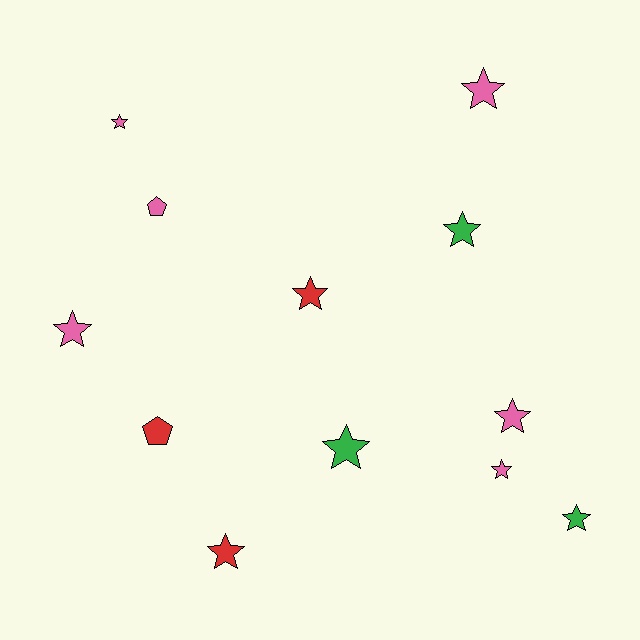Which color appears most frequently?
Pink, with 6 objects.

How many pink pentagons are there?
There is 1 pink pentagon.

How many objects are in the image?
There are 12 objects.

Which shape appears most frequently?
Star, with 10 objects.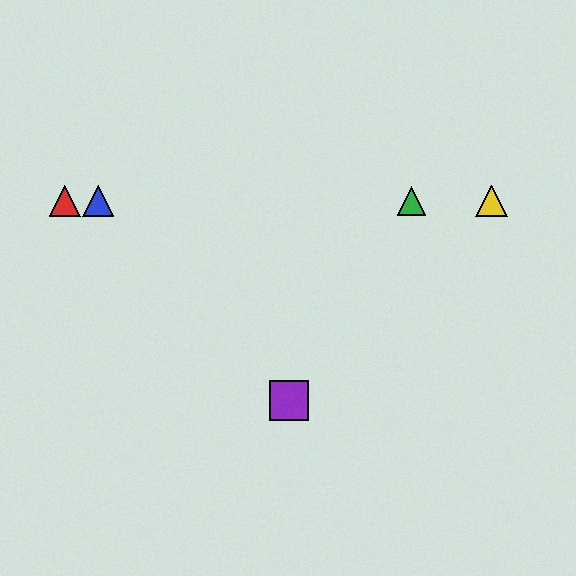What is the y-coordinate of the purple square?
The purple square is at y≈400.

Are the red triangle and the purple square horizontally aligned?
No, the red triangle is at y≈201 and the purple square is at y≈400.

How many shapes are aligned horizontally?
4 shapes (the red triangle, the blue triangle, the green triangle, the yellow triangle) are aligned horizontally.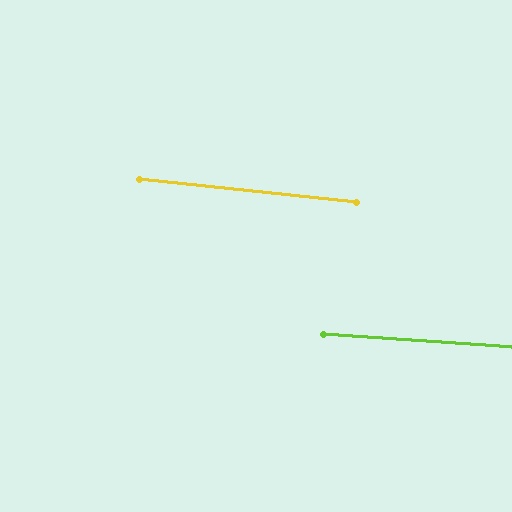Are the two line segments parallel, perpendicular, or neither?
Parallel — their directions differ by only 1.9°.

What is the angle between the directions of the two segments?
Approximately 2 degrees.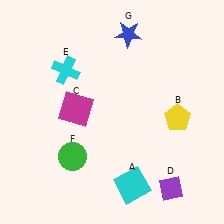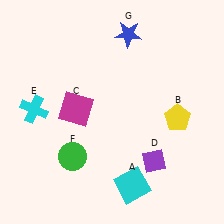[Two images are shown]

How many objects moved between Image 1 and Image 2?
2 objects moved between the two images.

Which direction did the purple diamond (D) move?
The purple diamond (D) moved up.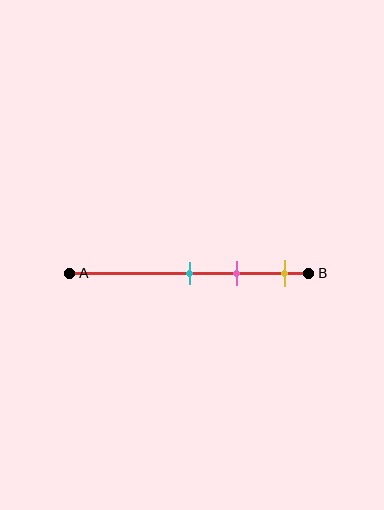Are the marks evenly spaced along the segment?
Yes, the marks are approximately evenly spaced.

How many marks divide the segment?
There are 3 marks dividing the segment.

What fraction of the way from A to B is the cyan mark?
The cyan mark is approximately 50% (0.5) of the way from A to B.